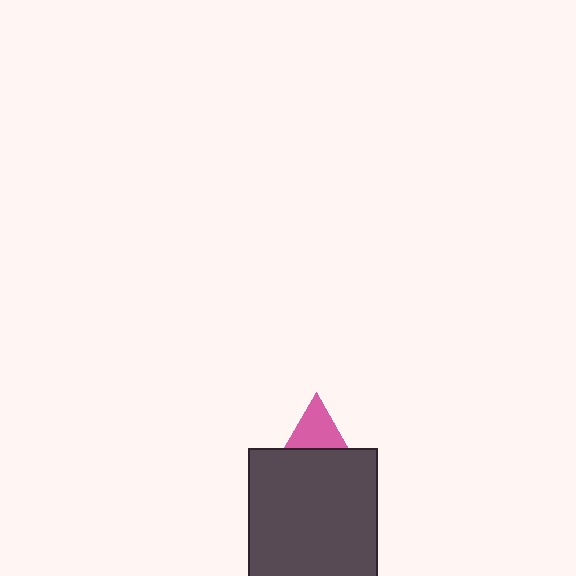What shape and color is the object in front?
The object in front is a dark gray square.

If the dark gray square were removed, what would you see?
You would see the complete pink triangle.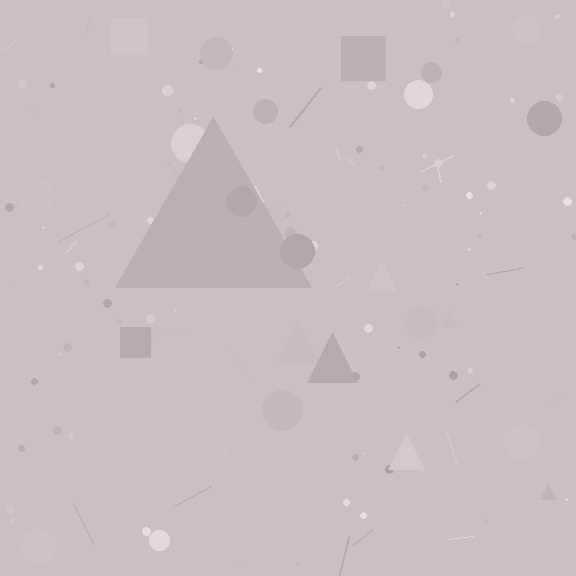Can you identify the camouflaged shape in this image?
The camouflaged shape is a triangle.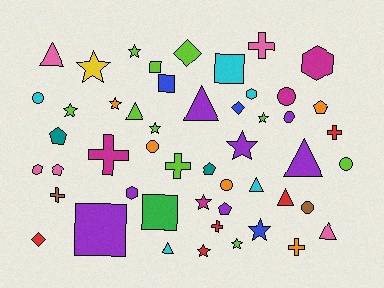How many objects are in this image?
There are 50 objects.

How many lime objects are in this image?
There are 10 lime objects.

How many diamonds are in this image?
There are 3 diamonds.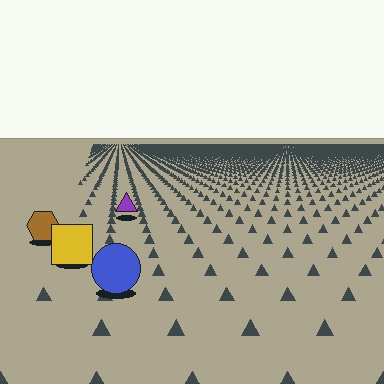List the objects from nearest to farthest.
From nearest to farthest: the blue circle, the yellow square, the brown hexagon, the purple triangle.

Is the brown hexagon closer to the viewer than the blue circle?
No. The blue circle is closer — you can tell from the texture gradient: the ground texture is coarser near it.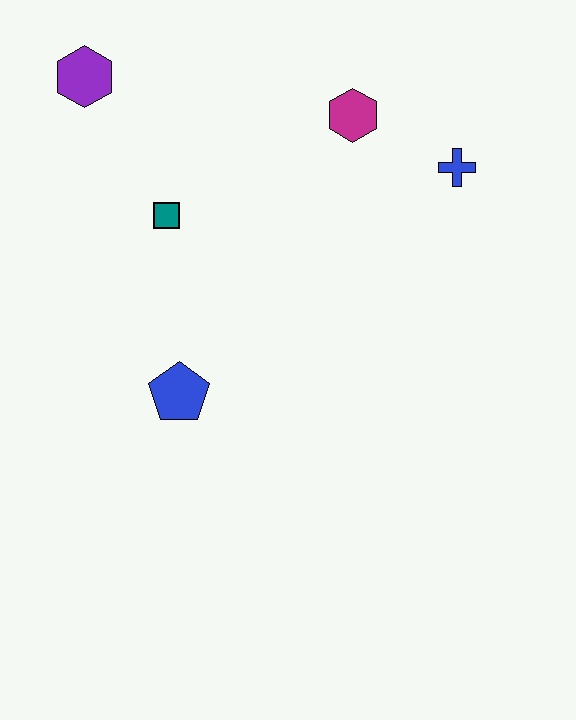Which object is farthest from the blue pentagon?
The blue cross is farthest from the blue pentagon.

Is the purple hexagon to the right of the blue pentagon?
No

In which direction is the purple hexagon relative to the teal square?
The purple hexagon is above the teal square.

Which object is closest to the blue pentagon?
The teal square is closest to the blue pentagon.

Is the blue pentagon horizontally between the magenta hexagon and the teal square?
Yes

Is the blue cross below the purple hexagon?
Yes